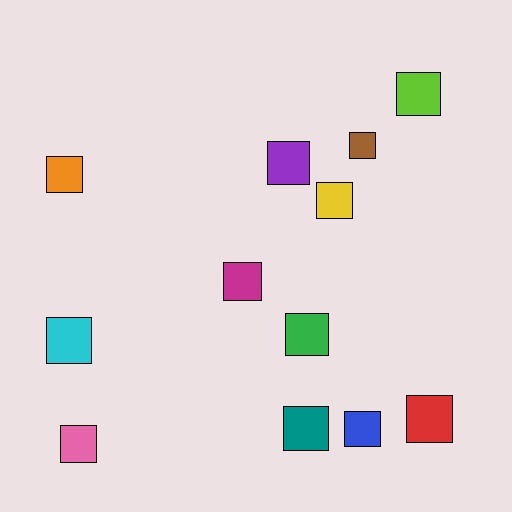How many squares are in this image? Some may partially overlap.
There are 12 squares.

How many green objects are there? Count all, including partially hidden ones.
There is 1 green object.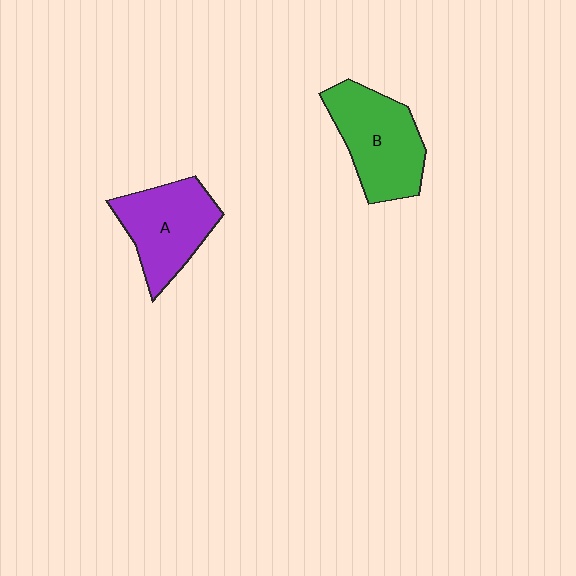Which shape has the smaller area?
Shape A (purple).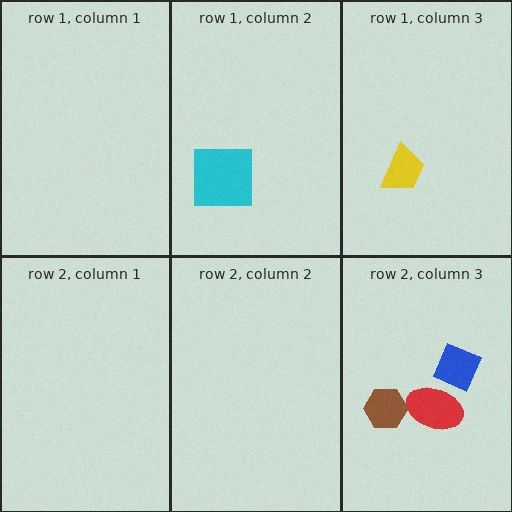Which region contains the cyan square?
The row 1, column 2 region.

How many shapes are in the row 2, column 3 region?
3.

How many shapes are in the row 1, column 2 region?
1.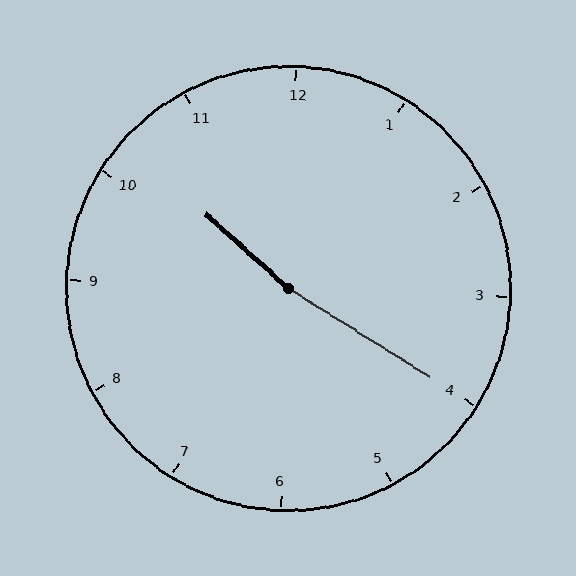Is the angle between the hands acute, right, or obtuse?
It is obtuse.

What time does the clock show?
10:20.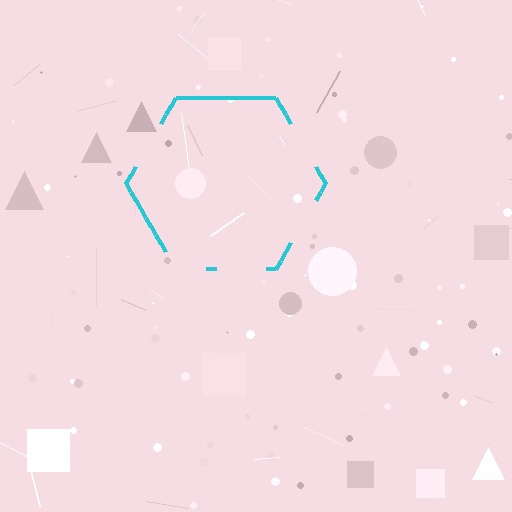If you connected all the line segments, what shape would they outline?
They would outline a hexagon.